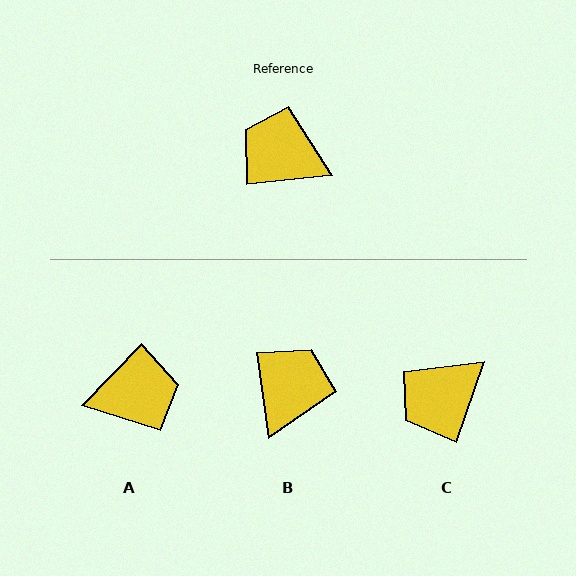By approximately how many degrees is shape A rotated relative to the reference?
Approximately 140 degrees clockwise.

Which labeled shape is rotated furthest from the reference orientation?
A, about 140 degrees away.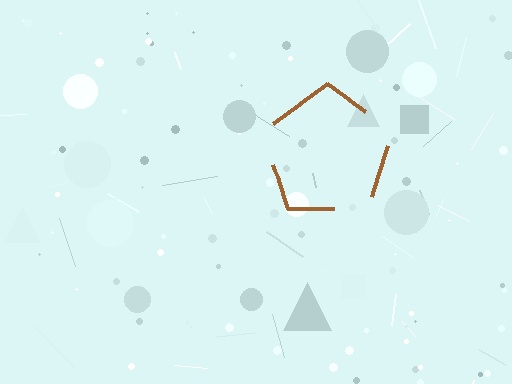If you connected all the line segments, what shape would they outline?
They would outline a pentagon.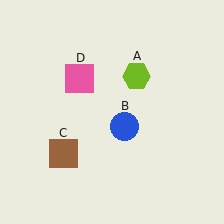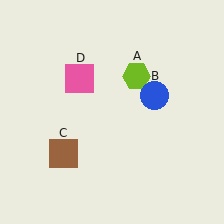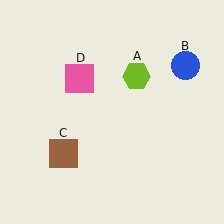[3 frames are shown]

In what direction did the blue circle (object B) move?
The blue circle (object B) moved up and to the right.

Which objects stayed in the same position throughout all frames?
Lime hexagon (object A) and brown square (object C) and pink square (object D) remained stationary.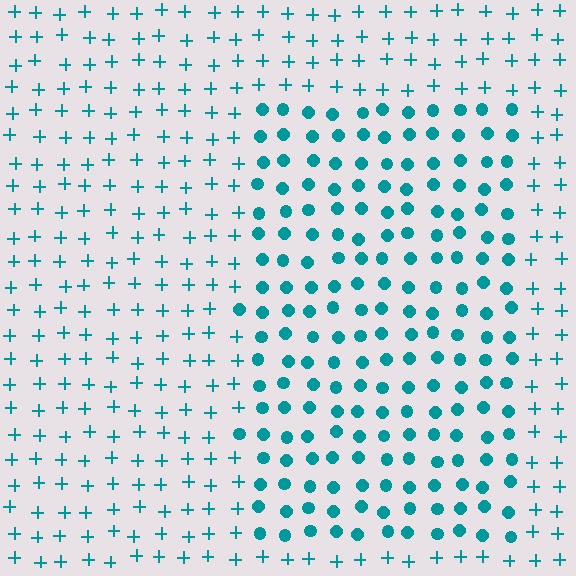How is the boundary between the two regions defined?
The boundary is defined by a change in element shape: circles inside vs. plus signs outside. All elements share the same color and spacing.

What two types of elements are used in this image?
The image uses circles inside the rectangle region and plus signs outside it.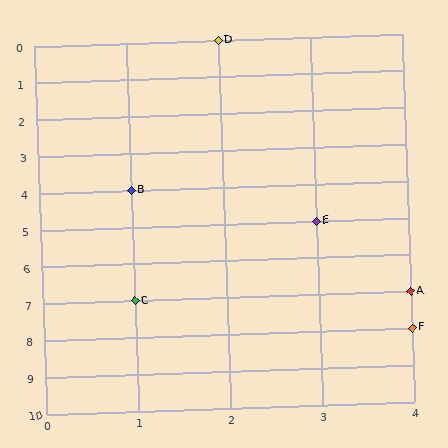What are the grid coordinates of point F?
Point F is at grid coordinates (4, 8).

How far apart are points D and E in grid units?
Points D and E are 1 column and 5 rows apart (about 5.1 grid units diagonally).